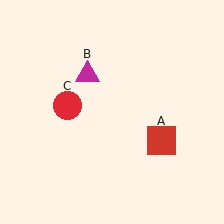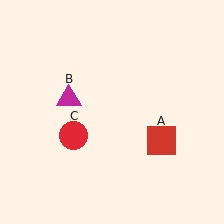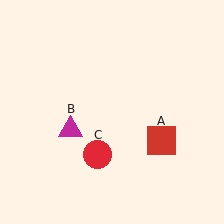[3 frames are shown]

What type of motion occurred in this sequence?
The magenta triangle (object B), red circle (object C) rotated counterclockwise around the center of the scene.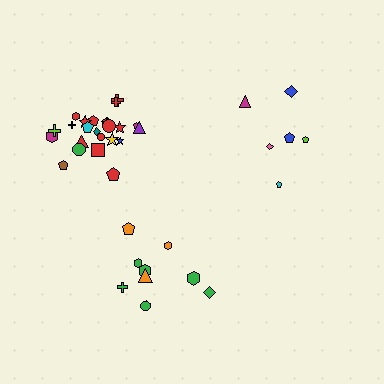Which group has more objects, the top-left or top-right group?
The top-left group.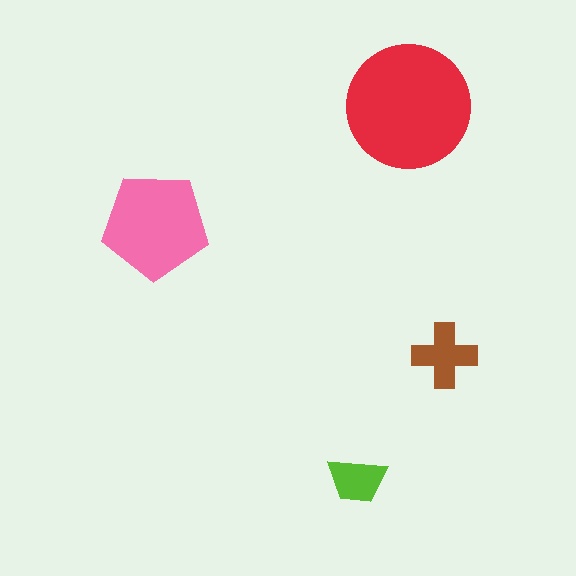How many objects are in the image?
There are 4 objects in the image.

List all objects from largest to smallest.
The red circle, the pink pentagon, the brown cross, the lime trapezoid.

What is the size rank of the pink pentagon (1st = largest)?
2nd.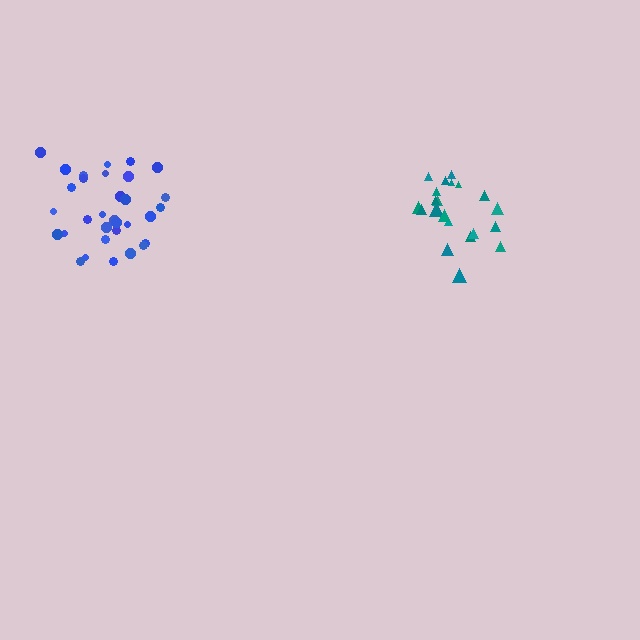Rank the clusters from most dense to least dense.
teal, blue.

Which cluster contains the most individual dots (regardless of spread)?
Blue (32).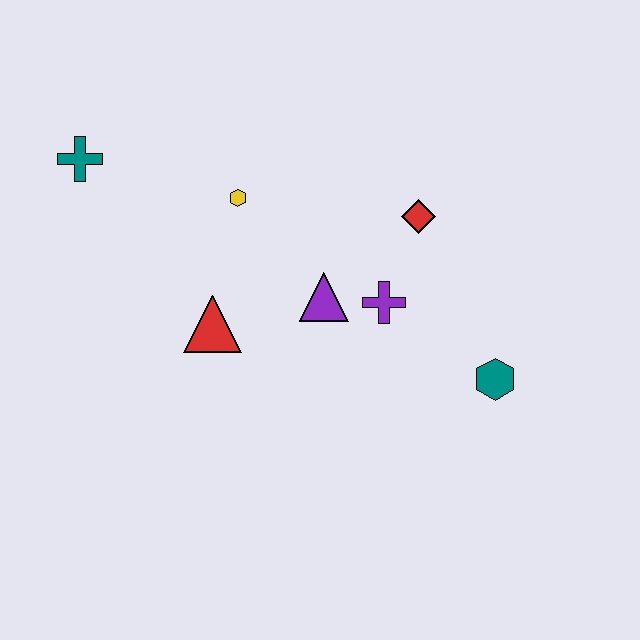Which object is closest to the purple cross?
The purple triangle is closest to the purple cross.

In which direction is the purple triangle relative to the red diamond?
The purple triangle is to the left of the red diamond.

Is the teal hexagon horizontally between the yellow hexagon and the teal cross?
No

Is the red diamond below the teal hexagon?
No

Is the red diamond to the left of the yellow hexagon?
No